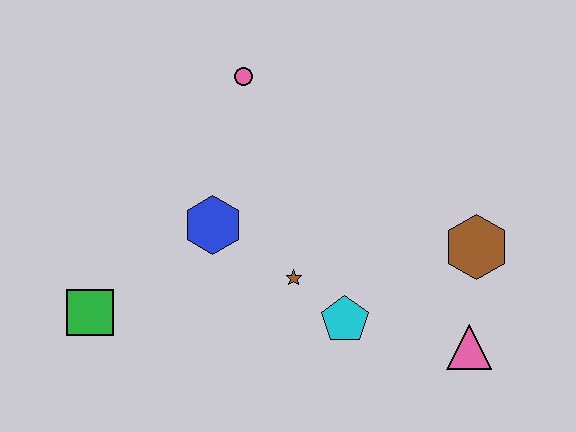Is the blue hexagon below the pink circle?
Yes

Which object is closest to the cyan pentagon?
The brown star is closest to the cyan pentagon.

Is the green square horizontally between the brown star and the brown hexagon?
No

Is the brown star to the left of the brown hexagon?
Yes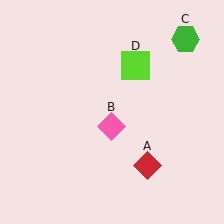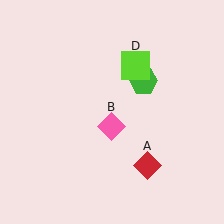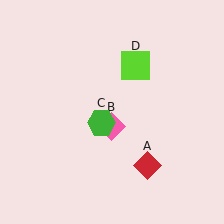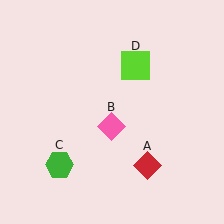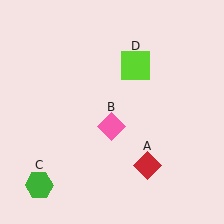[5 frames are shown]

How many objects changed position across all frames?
1 object changed position: green hexagon (object C).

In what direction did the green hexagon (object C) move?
The green hexagon (object C) moved down and to the left.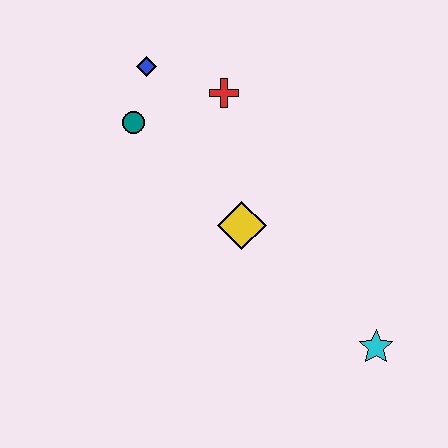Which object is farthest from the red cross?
The cyan star is farthest from the red cross.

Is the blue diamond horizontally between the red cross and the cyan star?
No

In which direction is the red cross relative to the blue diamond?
The red cross is to the right of the blue diamond.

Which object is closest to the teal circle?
The blue diamond is closest to the teal circle.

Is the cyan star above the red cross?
No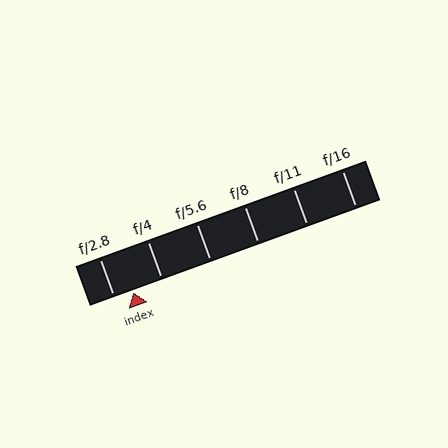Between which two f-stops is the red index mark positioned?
The index mark is between f/2.8 and f/4.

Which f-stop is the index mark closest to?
The index mark is closest to f/2.8.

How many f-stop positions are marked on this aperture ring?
There are 6 f-stop positions marked.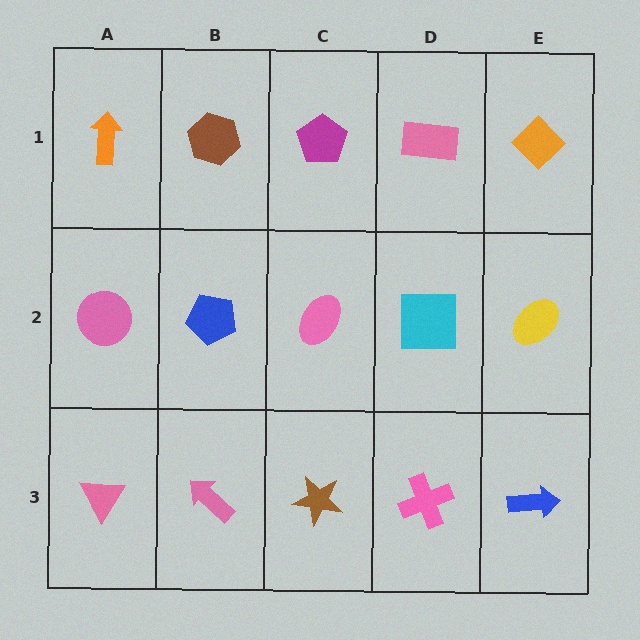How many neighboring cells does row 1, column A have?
2.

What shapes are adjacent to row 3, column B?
A blue pentagon (row 2, column B), a pink triangle (row 3, column A), a brown star (row 3, column C).